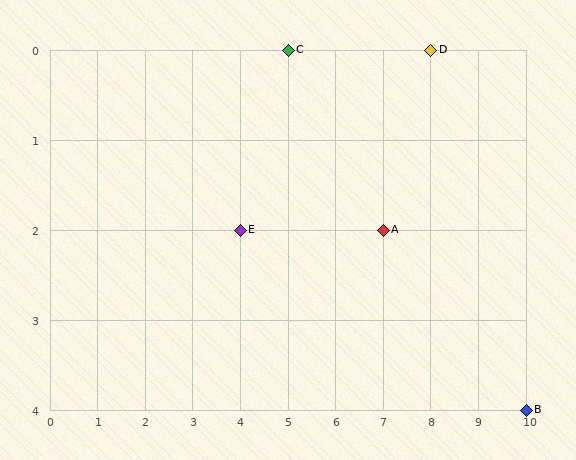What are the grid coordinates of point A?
Point A is at grid coordinates (7, 2).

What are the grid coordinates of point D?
Point D is at grid coordinates (8, 0).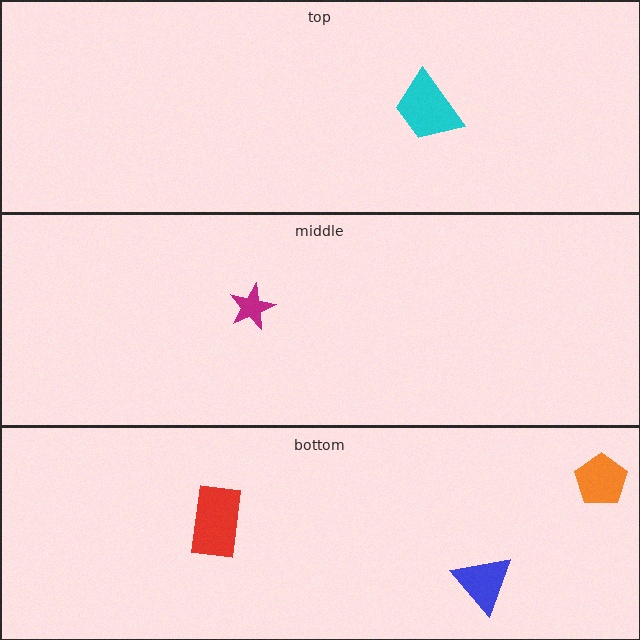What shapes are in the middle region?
The magenta star.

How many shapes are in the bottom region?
3.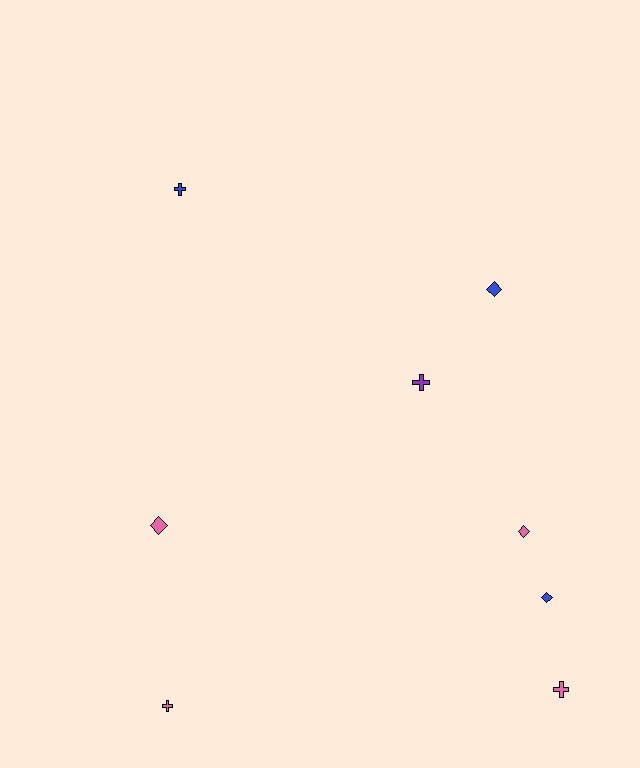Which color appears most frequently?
Pink, with 4 objects.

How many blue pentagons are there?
There are no blue pentagons.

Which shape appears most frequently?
Cross, with 4 objects.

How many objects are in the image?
There are 8 objects.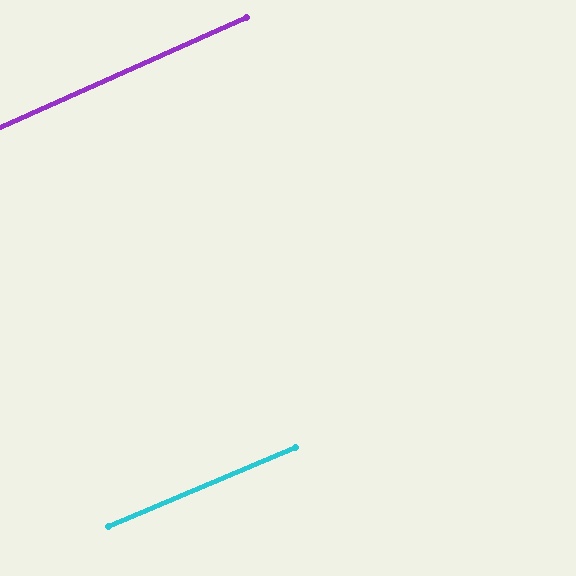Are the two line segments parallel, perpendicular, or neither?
Parallel — their directions differ by only 1.2°.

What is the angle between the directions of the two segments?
Approximately 1 degree.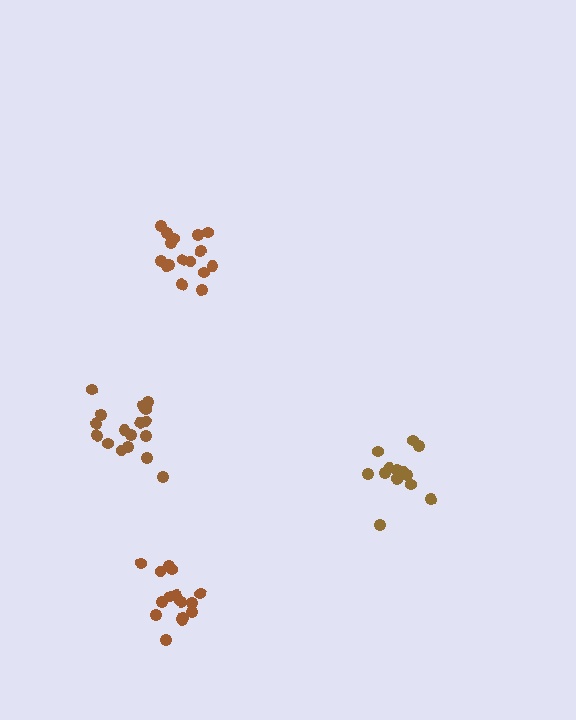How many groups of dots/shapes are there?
There are 4 groups.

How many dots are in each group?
Group 1: 14 dots, Group 2: 16 dots, Group 3: 16 dots, Group 4: 17 dots (63 total).